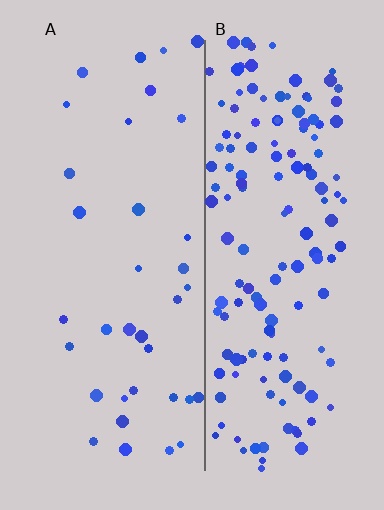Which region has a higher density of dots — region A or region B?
B (the right).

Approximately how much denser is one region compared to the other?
Approximately 4.2× — region B over region A.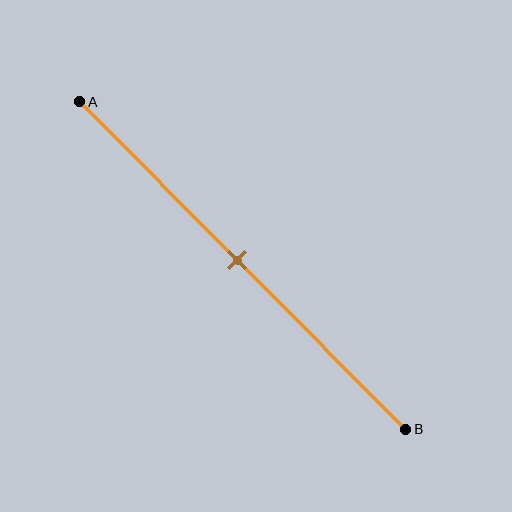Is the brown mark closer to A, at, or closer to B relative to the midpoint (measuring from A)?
The brown mark is approximately at the midpoint of segment AB.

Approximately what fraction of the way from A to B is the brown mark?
The brown mark is approximately 50% of the way from A to B.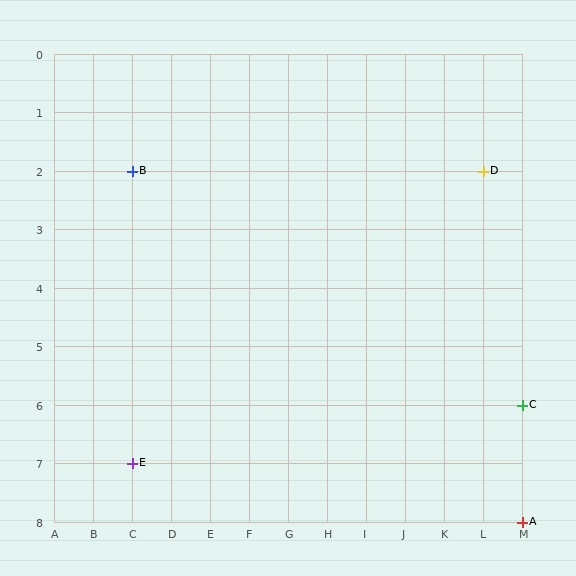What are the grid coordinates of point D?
Point D is at grid coordinates (L, 2).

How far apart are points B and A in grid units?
Points B and A are 10 columns and 6 rows apart (about 11.7 grid units diagonally).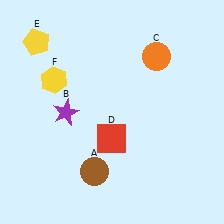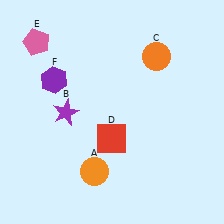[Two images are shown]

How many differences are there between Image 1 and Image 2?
There are 3 differences between the two images.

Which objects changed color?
A changed from brown to orange. E changed from yellow to pink. F changed from yellow to purple.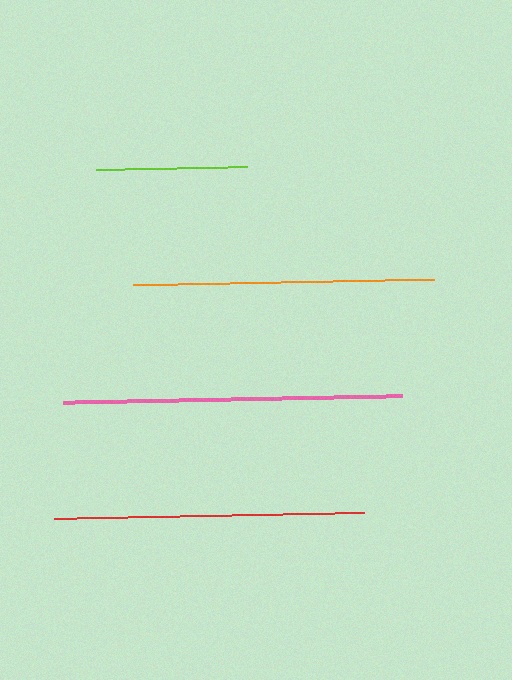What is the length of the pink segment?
The pink segment is approximately 338 pixels long.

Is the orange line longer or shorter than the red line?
The red line is longer than the orange line.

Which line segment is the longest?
The pink line is the longest at approximately 338 pixels.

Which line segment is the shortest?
The lime line is the shortest at approximately 151 pixels.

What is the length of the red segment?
The red segment is approximately 310 pixels long.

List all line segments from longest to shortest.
From longest to shortest: pink, red, orange, lime.